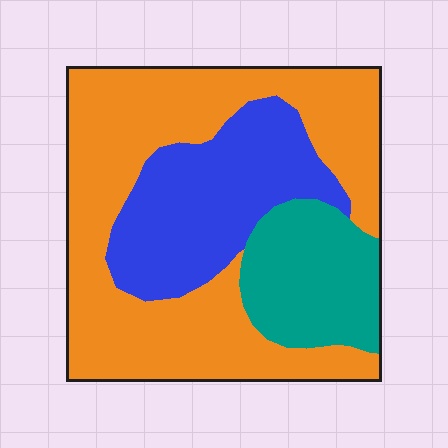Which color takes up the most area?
Orange, at roughly 55%.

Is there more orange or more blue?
Orange.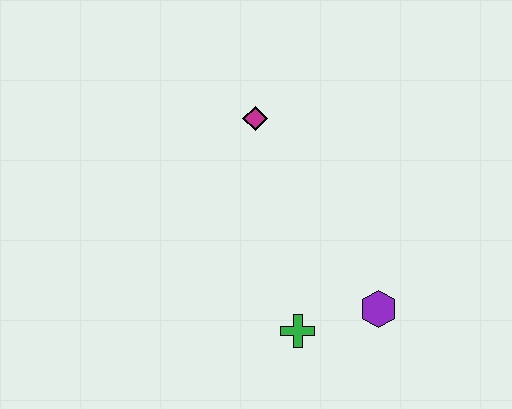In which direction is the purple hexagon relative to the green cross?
The purple hexagon is to the right of the green cross.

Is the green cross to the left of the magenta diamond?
No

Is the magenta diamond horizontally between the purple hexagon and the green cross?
No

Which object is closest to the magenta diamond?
The green cross is closest to the magenta diamond.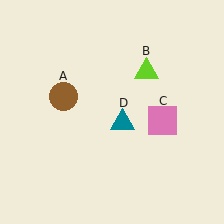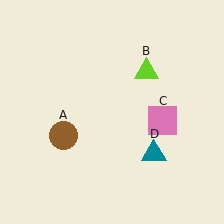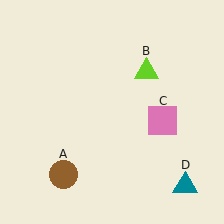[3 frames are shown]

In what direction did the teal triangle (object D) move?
The teal triangle (object D) moved down and to the right.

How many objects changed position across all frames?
2 objects changed position: brown circle (object A), teal triangle (object D).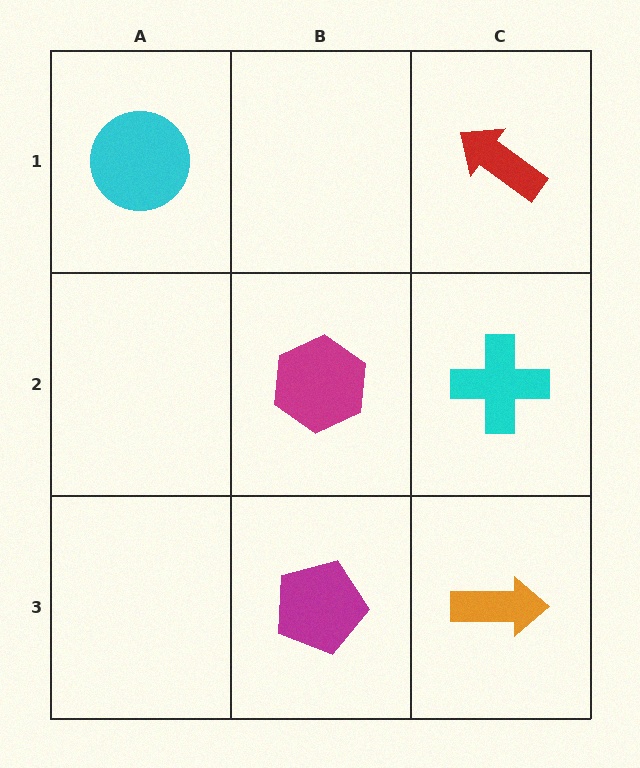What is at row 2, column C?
A cyan cross.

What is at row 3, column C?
An orange arrow.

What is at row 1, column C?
A red arrow.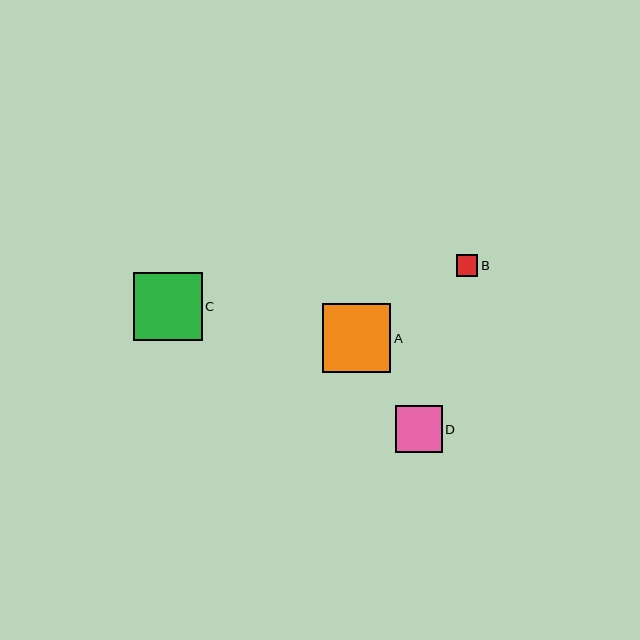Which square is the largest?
Square C is the largest with a size of approximately 69 pixels.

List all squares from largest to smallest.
From largest to smallest: C, A, D, B.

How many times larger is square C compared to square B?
Square C is approximately 3.2 times the size of square B.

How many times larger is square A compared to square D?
Square A is approximately 1.5 times the size of square D.